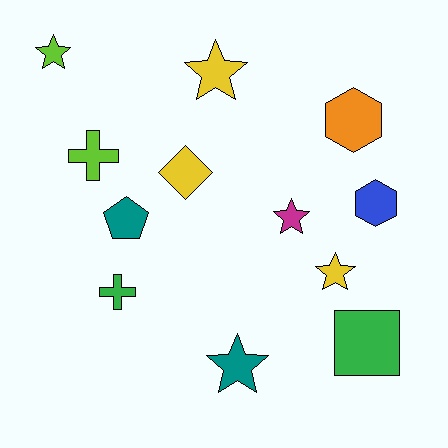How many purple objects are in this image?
There are no purple objects.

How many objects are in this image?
There are 12 objects.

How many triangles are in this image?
There are no triangles.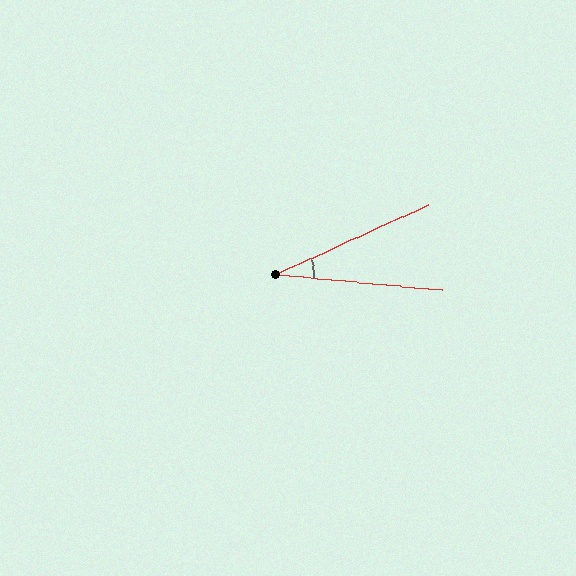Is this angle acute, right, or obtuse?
It is acute.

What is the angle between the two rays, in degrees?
Approximately 30 degrees.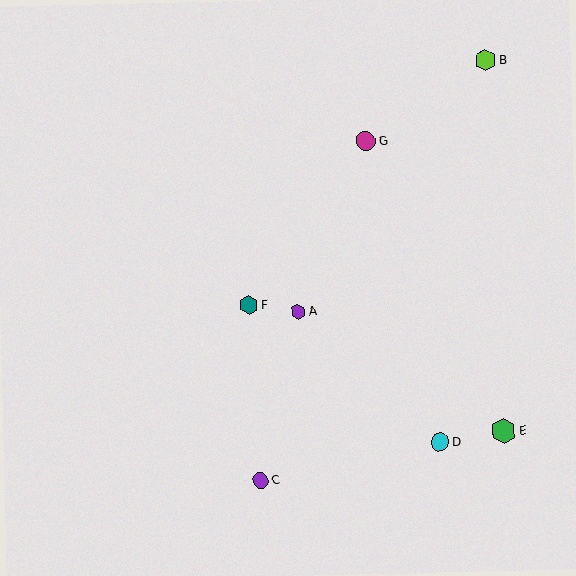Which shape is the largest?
The green hexagon (labeled E) is the largest.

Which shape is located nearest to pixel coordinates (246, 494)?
The purple circle (labeled C) at (260, 480) is nearest to that location.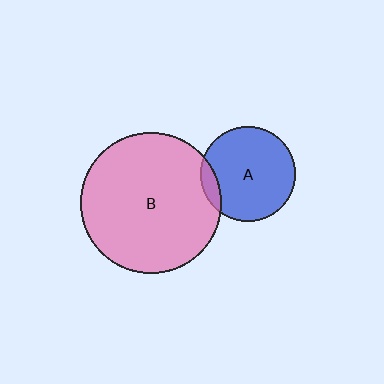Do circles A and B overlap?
Yes.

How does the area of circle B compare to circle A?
Approximately 2.2 times.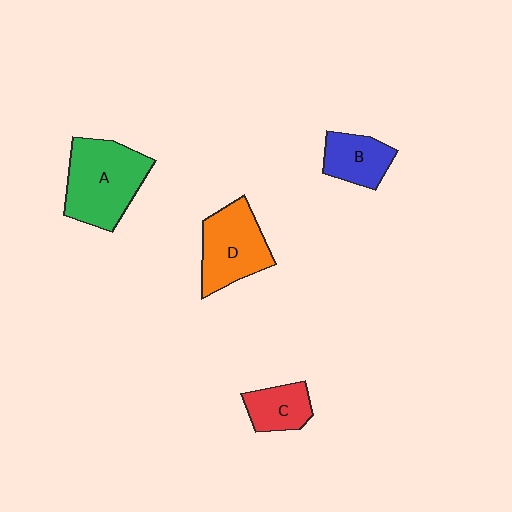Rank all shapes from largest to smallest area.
From largest to smallest: A (green), D (orange), B (blue), C (red).